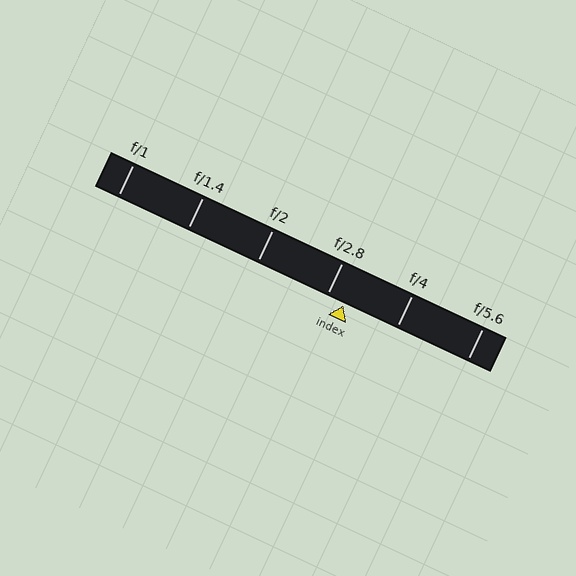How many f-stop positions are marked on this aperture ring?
There are 6 f-stop positions marked.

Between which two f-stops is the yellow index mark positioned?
The index mark is between f/2.8 and f/4.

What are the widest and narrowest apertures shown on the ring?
The widest aperture shown is f/1 and the narrowest is f/5.6.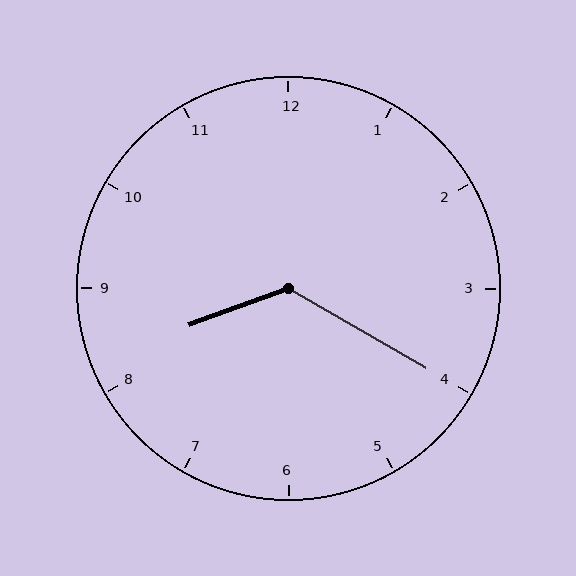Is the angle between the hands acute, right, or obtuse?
It is obtuse.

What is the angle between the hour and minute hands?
Approximately 130 degrees.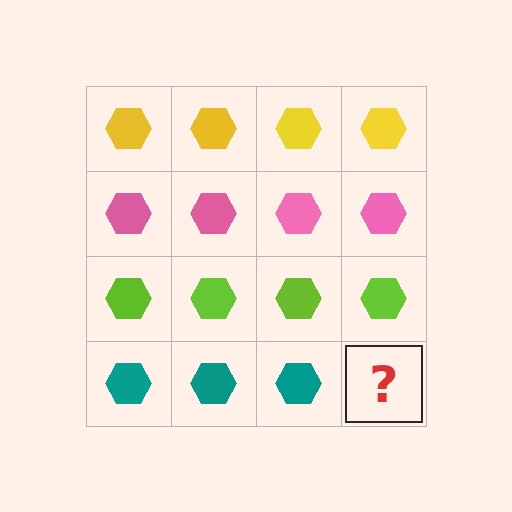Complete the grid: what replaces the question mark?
The question mark should be replaced with a teal hexagon.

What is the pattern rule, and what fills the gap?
The rule is that each row has a consistent color. The gap should be filled with a teal hexagon.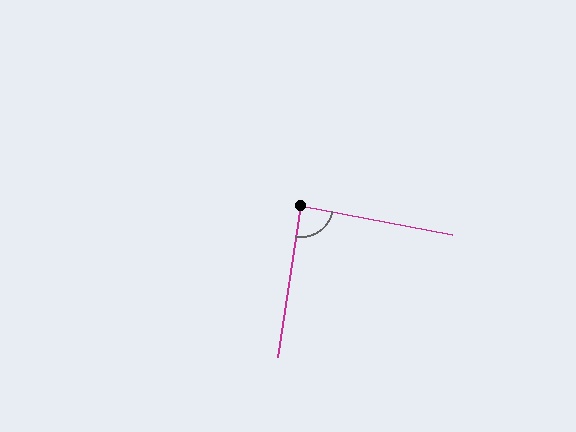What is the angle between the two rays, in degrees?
Approximately 88 degrees.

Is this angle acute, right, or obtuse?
It is approximately a right angle.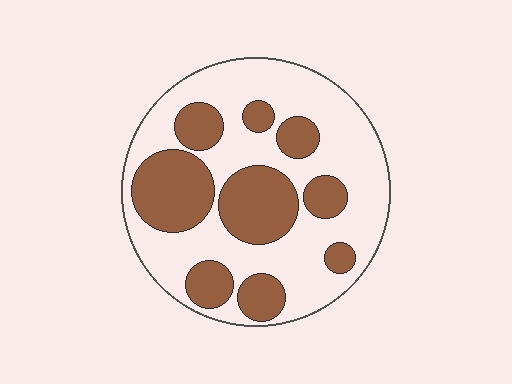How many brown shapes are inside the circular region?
9.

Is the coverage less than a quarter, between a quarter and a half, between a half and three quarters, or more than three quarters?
Between a quarter and a half.